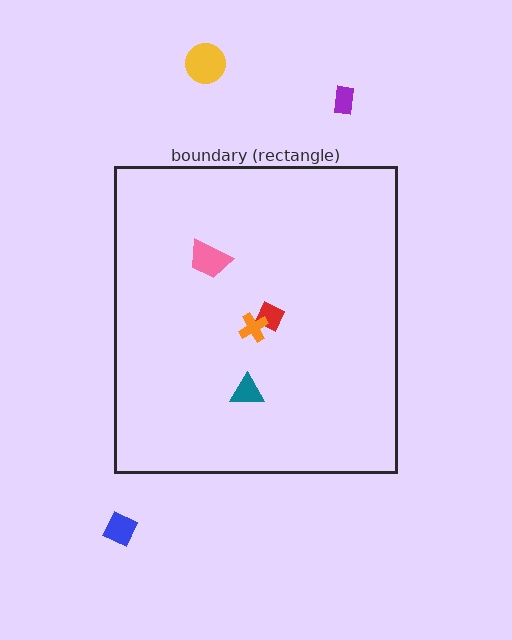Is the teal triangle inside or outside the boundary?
Inside.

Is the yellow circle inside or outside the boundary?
Outside.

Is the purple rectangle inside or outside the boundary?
Outside.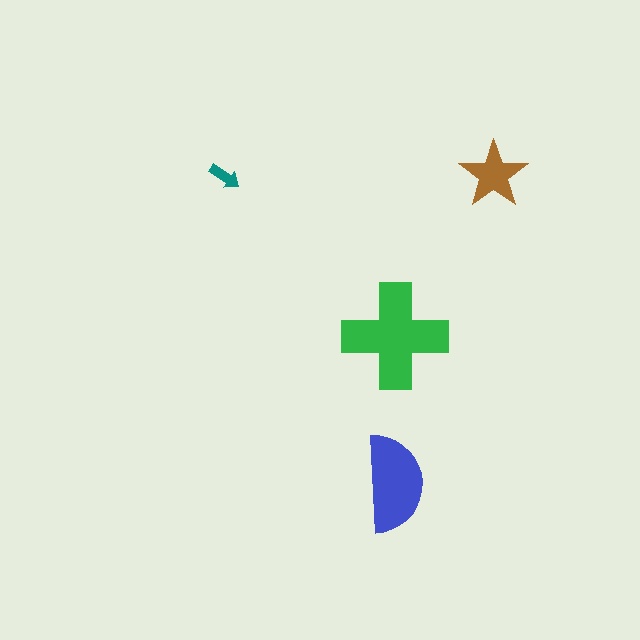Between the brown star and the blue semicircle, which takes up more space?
The blue semicircle.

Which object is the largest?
The green cross.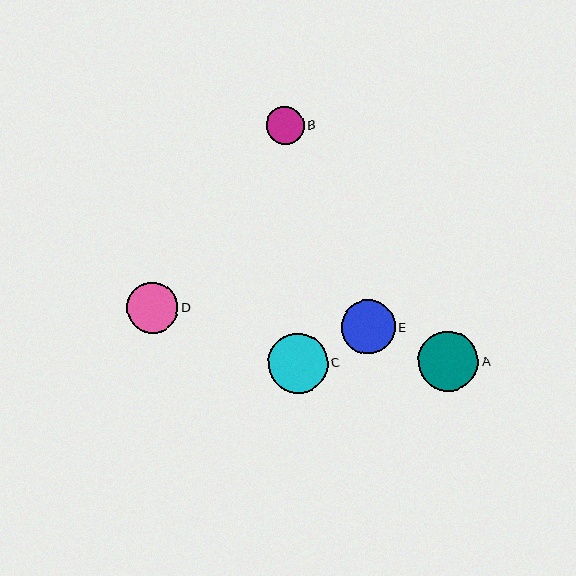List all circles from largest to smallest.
From largest to smallest: A, C, E, D, B.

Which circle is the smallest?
Circle B is the smallest with a size of approximately 38 pixels.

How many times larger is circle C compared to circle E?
Circle C is approximately 1.1 times the size of circle E.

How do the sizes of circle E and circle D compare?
Circle E and circle D are approximately the same size.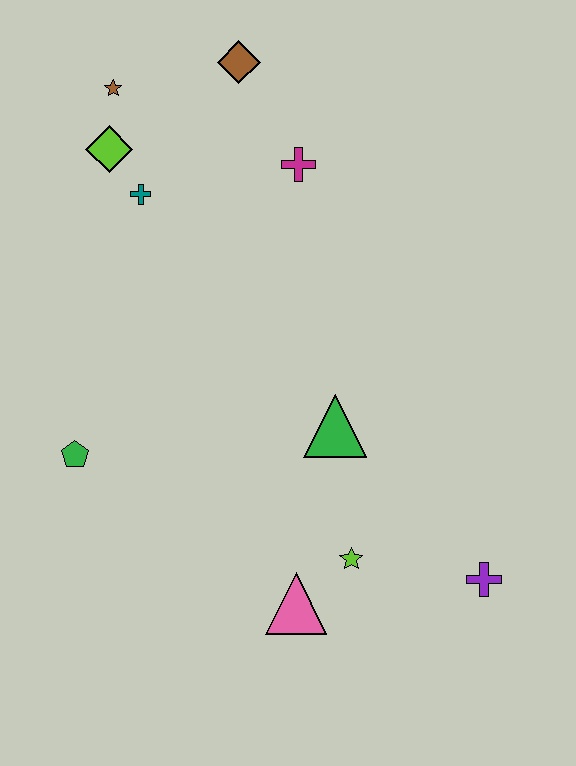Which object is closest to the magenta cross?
The brown diamond is closest to the magenta cross.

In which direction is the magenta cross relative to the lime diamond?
The magenta cross is to the right of the lime diamond.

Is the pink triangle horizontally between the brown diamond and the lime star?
Yes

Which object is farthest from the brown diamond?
The purple cross is farthest from the brown diamond.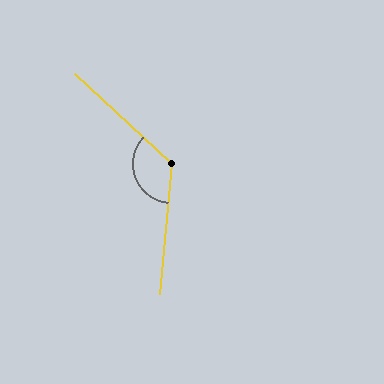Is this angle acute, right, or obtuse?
It is obtuse.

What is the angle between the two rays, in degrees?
Approximately 128 degrees.